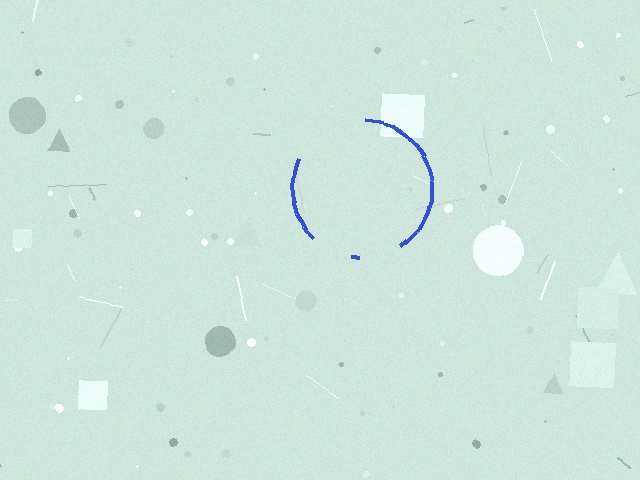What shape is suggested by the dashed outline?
The dashed outline suggests a circle.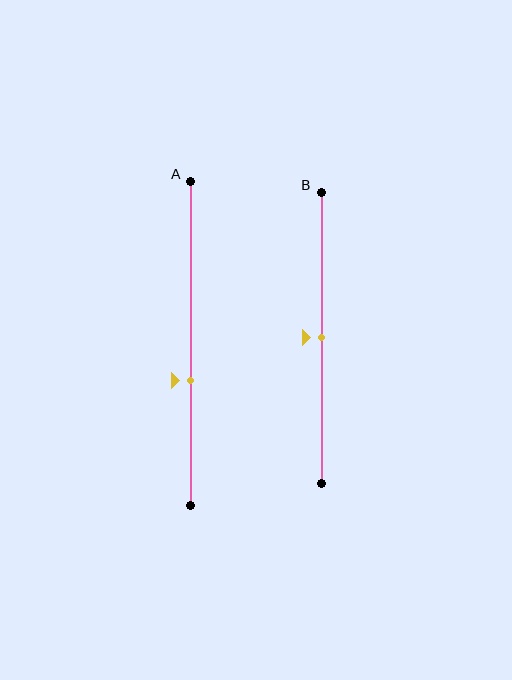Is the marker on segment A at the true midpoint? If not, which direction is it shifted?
No, the marker on segment A is shifted downward by about 11% of the segment length.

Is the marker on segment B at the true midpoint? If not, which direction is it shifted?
Yes, the marker on segment B is at the true midpoint.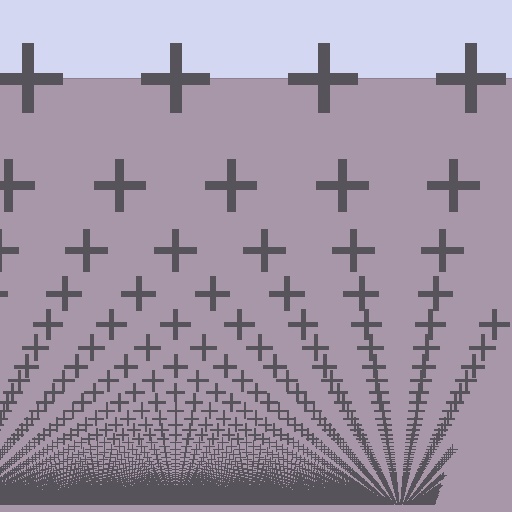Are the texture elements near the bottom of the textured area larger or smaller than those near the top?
Smaller. The gradient is inverted — elements near the bottom are smaller and denser.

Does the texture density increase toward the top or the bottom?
Density increases toward the bottom.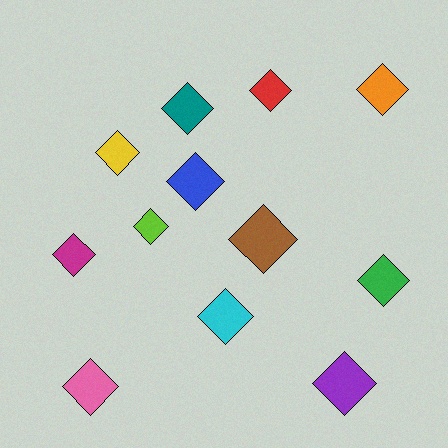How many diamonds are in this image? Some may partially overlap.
There are 12 diamonds.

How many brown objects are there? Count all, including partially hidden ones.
There is 1 brown object.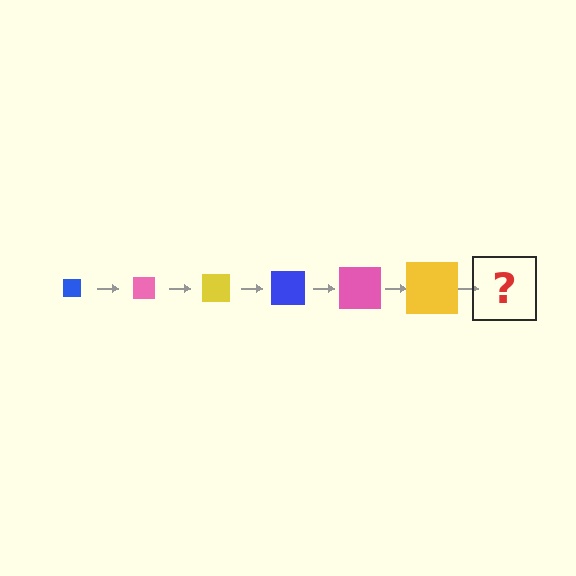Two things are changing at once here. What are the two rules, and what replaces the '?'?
The two rules are that the square grows larger each step and the color cycles through blue, pink, and yellow. The '?' should be a blue square, larger than the previous one.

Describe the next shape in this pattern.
It should be a blue square, larger than the previous one.